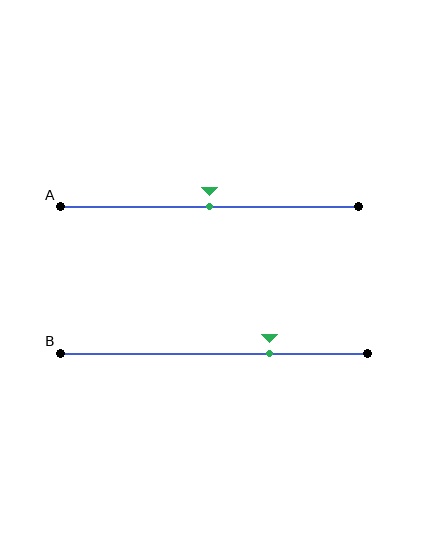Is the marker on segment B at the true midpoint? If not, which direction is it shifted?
No, the marker on segment B is shifted to the right by about 18% of the segment length.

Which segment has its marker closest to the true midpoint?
Segment A has its marker closest to the true midpoint.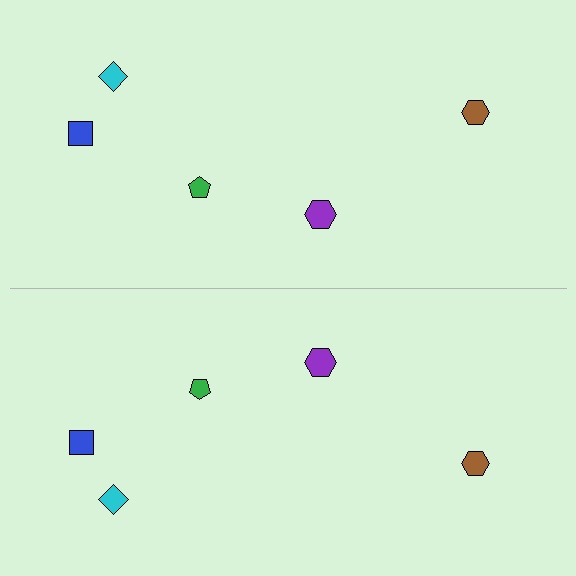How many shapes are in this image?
There are 10 shapes in this image.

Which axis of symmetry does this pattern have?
The pattern has a horizontal axis of symmetry running through the center of the image.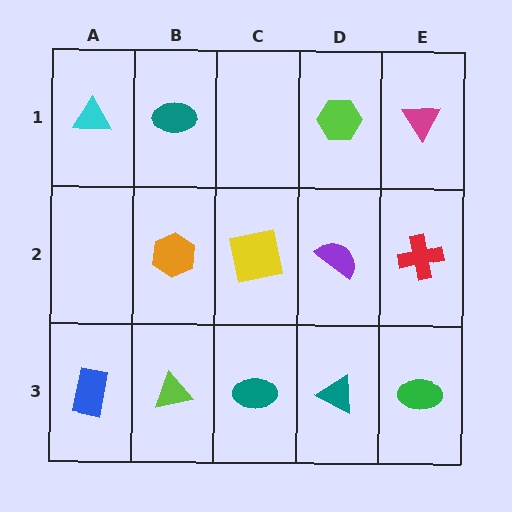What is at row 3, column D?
A teal triangle.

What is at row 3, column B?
A lime triangle.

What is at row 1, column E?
A magenta triangle.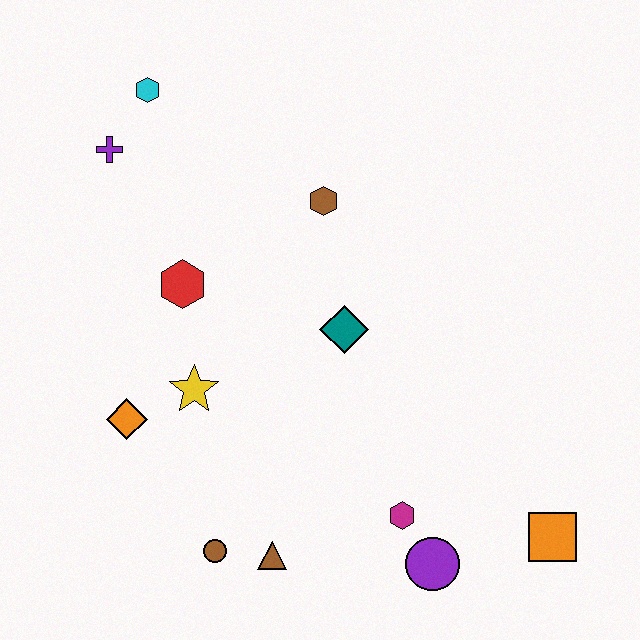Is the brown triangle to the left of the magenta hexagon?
Yes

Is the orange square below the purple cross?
Yes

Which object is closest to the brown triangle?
The brown circle is closest to the brown triangle.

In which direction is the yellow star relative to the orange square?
The yellow star is to the left of the orange square.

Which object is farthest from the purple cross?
The orange square is farthest from the purple cross.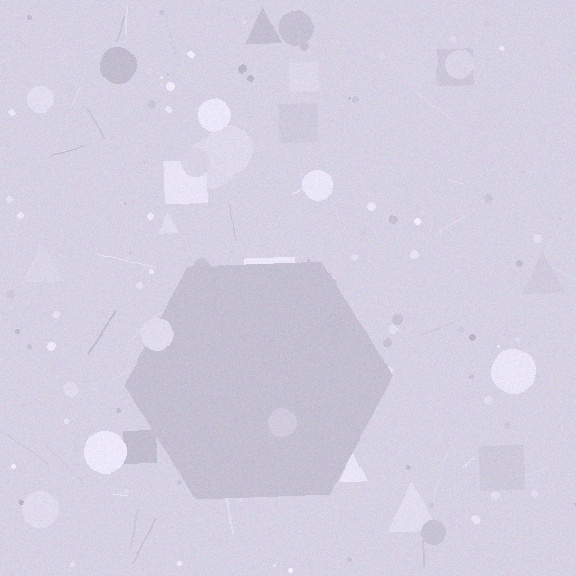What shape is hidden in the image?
A hexagon is hidden in the image.